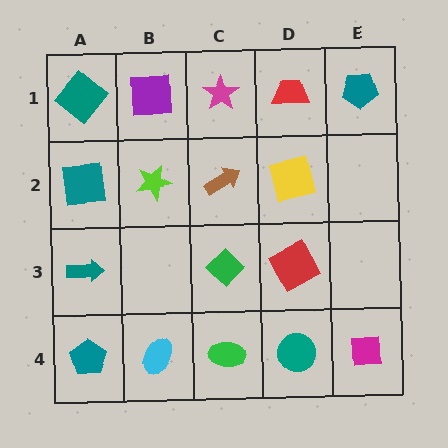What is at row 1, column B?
A purple square.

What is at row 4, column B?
A cyan ellipse.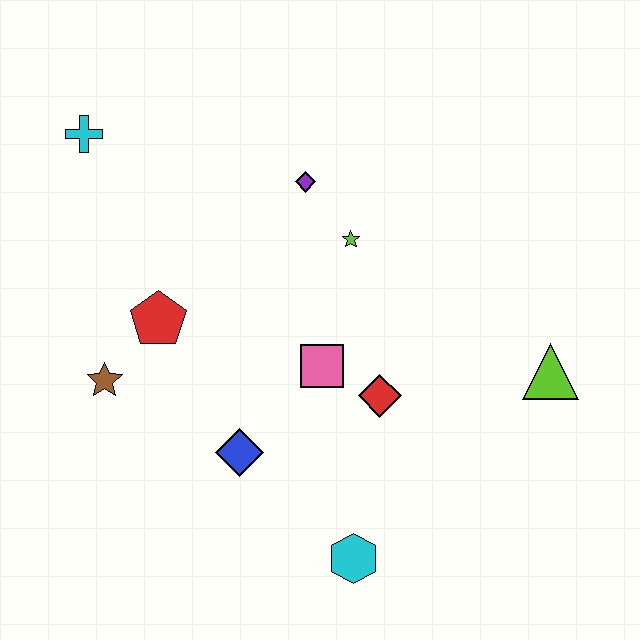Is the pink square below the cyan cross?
Yes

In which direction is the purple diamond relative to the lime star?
The purple diamond is above the lime star.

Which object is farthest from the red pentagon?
The lime triangle is farthest from the red pentagon.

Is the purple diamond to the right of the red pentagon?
Yes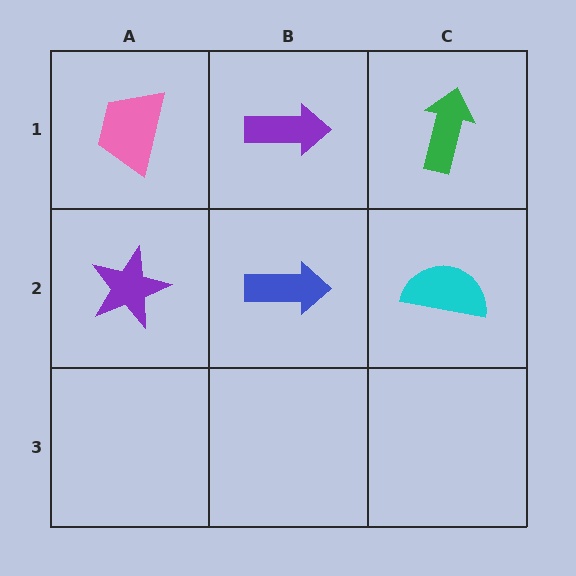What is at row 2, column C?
A cyan semicircle.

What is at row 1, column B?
A purple arrow.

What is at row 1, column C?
A green arrow.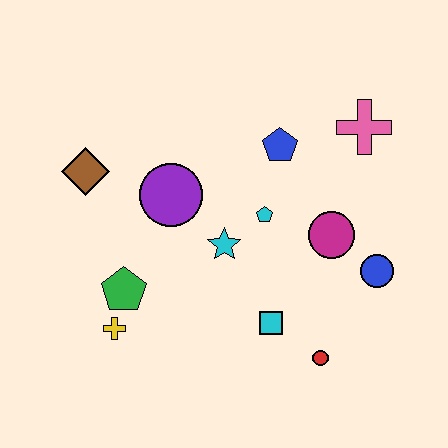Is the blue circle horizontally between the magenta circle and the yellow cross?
No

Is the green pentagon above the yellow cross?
Yes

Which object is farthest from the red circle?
The brown diamond is farthest from the red circle.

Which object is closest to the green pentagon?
The yellow cross is closest to the green pentagon.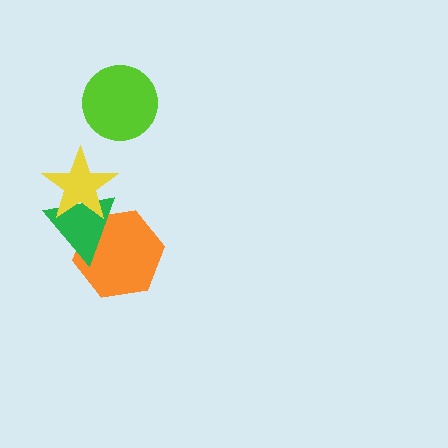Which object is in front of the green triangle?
The yellow star is in front of the green triangle.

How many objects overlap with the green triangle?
2 objects overlap with the green triangle.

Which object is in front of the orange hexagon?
The green triangle is in front of the orange hexagon.